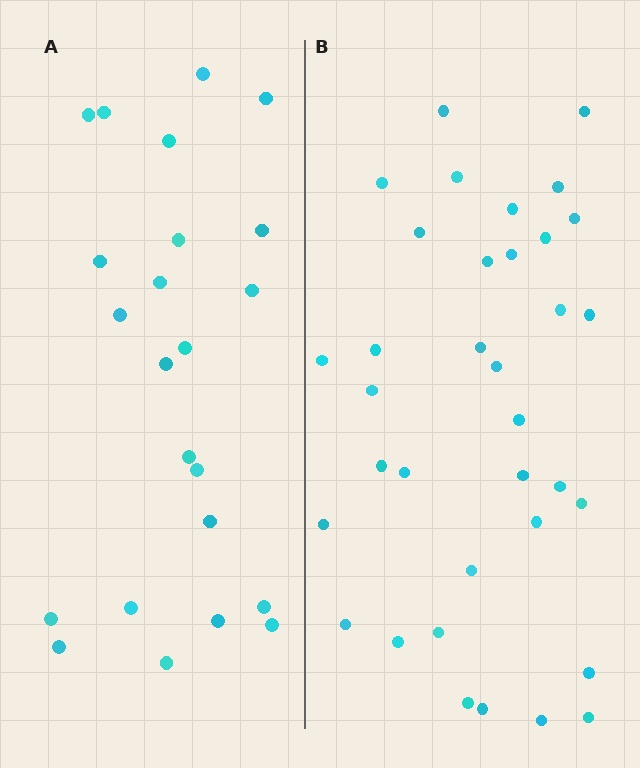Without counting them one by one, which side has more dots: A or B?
Region B (the right region) has more dots.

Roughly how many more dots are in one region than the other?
Region B has roughly 12 or so more dots than region A.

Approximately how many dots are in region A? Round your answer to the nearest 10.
About 20 dots. (The exact count is 23, which rounds to 20.)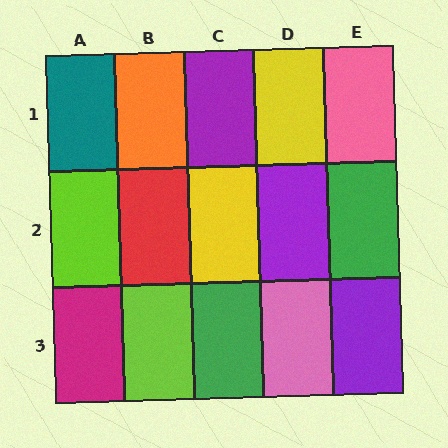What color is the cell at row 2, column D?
Purple.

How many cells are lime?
2 cells are lime.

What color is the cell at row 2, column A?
Lime.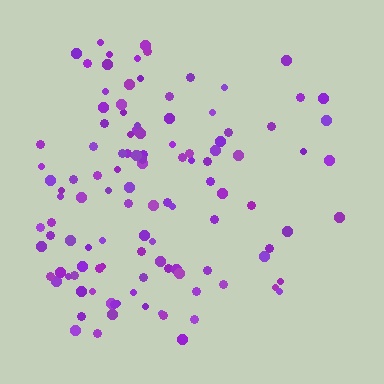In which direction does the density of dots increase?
From right to left, with the left side densest.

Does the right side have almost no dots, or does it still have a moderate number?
Still a moderate number, just noticeably fewer than the left.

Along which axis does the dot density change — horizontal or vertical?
Horizontal.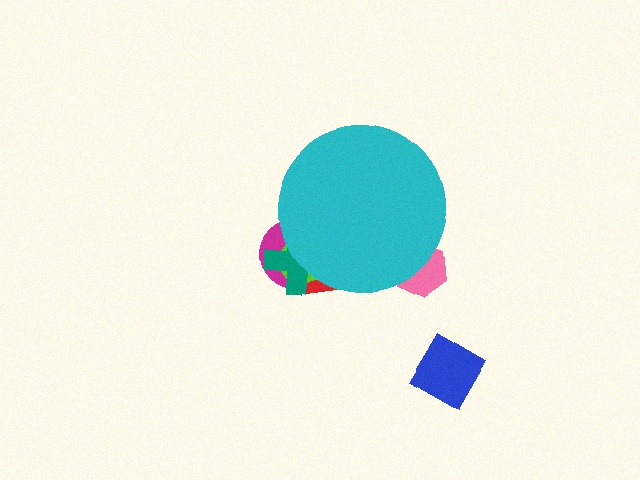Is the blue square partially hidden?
No, the blue square is fully visible.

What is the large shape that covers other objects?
A cyan circle.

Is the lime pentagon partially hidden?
Yes, the lime pentagon is partially hidden behind the cyan circle.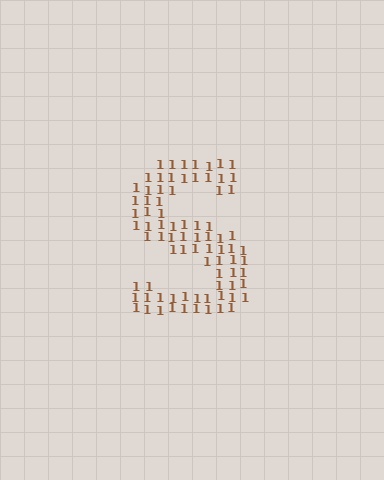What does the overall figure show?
The overall figure shows the letter S.